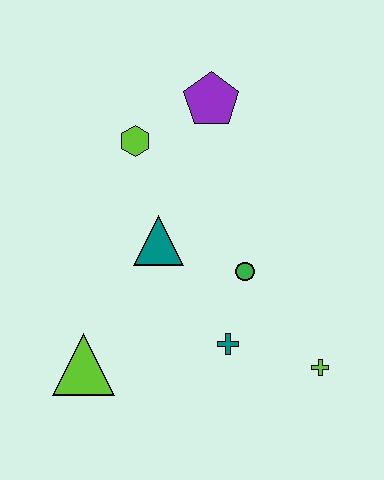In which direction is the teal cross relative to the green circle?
The teal cross is below the green circle.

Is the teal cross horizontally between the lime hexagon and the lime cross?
Yes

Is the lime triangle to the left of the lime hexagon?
Yes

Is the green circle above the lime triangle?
Yes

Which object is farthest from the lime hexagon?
The lime cross is farthest from the lime hexagon.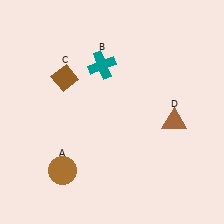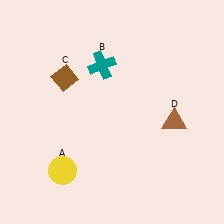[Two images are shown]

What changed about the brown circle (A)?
In Image 1, A is brown. In Image 2, it changed to yellow.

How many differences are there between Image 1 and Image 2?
There is 1 difference between the two images.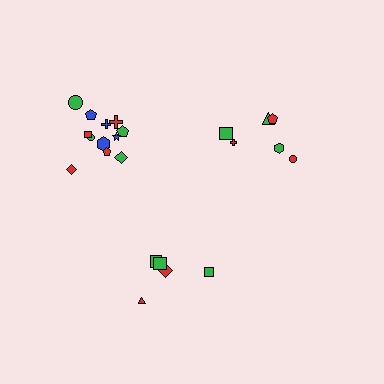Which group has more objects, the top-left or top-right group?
The top-left group.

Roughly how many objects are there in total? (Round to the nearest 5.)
Roughly 25 objects in total.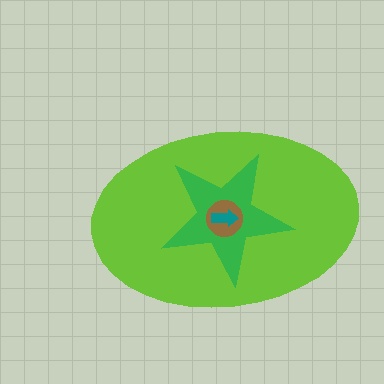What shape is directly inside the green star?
The brown circle.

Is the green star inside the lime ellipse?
Yes.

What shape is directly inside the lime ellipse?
The green star.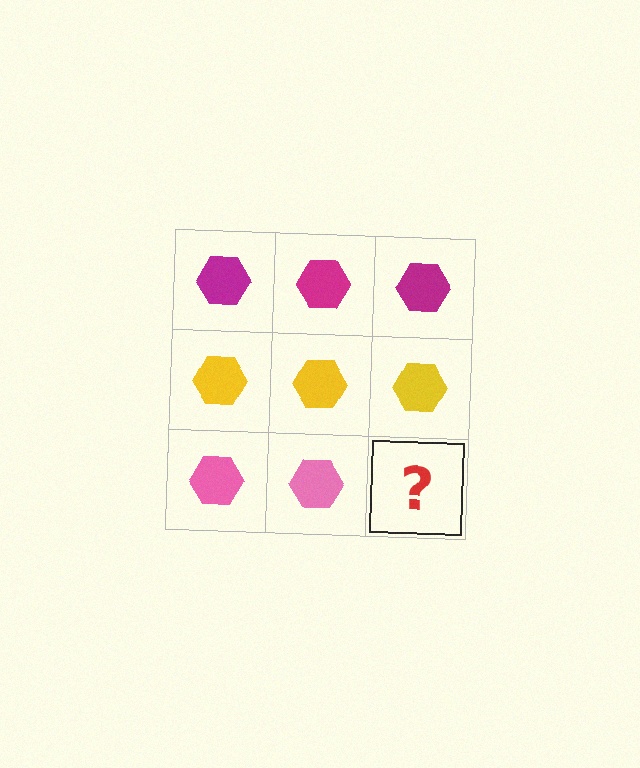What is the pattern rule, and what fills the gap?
The rule is that each row has a consistent color. The gap should be filled with a pink hexagon.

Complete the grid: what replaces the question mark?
The question mark should be replaced with a pink hexagon.